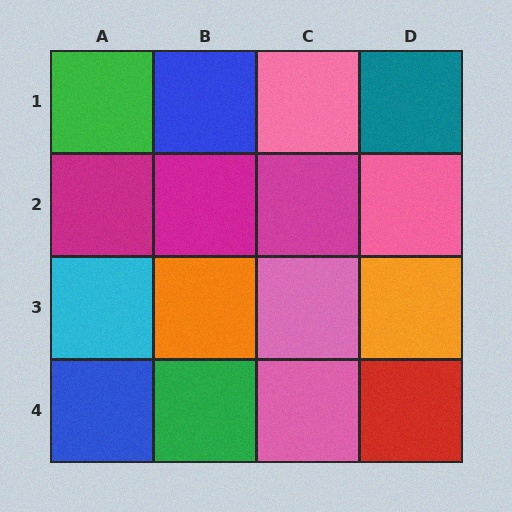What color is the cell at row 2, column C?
Magenta.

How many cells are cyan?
1 cell is cyan.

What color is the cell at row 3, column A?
Cyan.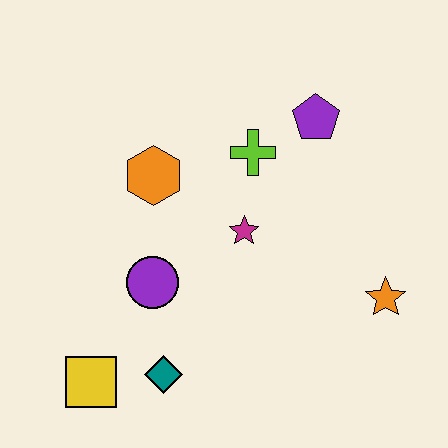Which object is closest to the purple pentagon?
The lime cross is closest to the purple pentagon.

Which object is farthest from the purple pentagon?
The yellow square is farthest from the purple pentagon.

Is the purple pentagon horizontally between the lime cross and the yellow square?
No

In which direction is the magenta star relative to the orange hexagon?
The magenta star is to the right of the orange hexagon.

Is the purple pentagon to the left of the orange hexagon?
No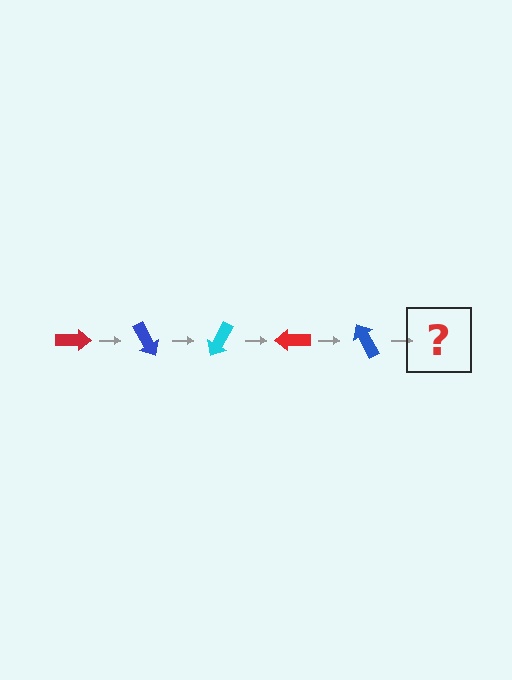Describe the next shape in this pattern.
It should be a cyan arrow, rotated 300 degrees from the start.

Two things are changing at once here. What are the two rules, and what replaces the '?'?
The two rules are that it rotates 60 degrees each step and the color cycles through red, blue, and cyan. The '?' should be a cyan arrow, rotated 300 degrees from the start.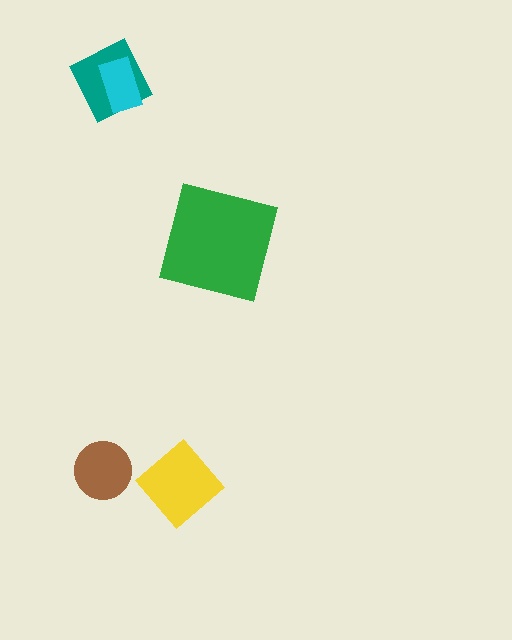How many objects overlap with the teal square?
1 object overlaps with the teal square.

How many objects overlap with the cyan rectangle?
1 object overlaps with the cyan rectangle.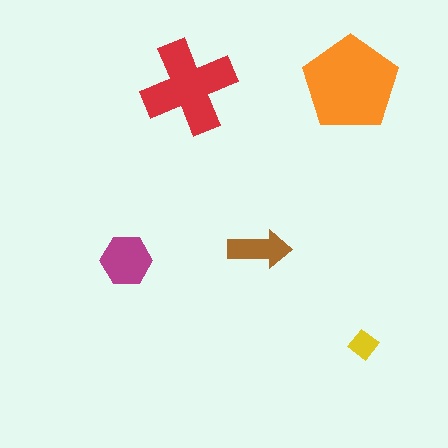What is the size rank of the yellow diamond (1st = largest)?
5th.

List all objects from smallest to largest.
The yellow diamond, the brown arrow, the magenta hexagon, the red cross, the orange pentagon.